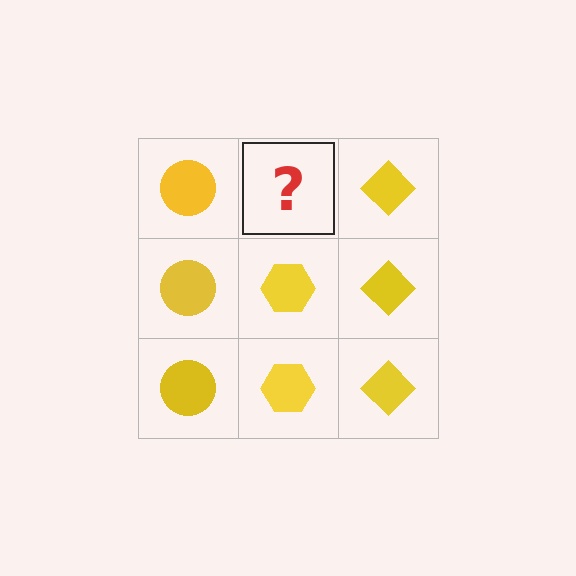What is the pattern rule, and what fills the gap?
The rule is that each column has a consistent shape. The gap should be filled with a yellow hexagon.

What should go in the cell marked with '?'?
The missing cell should contain a yellow hexagon.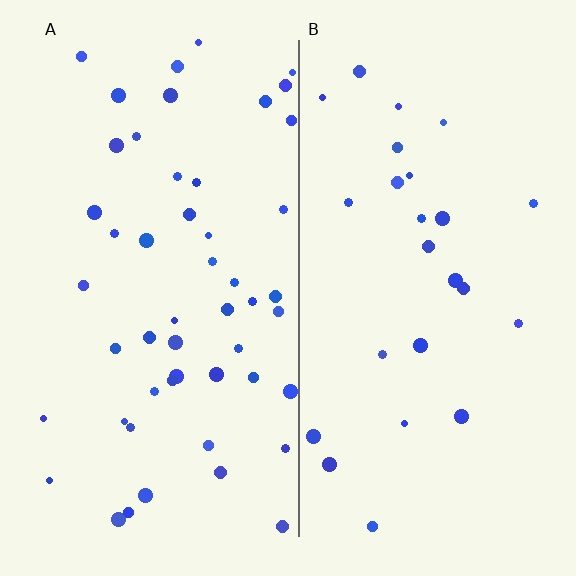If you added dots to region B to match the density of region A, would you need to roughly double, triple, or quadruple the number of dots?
Approximately double.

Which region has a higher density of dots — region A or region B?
A (the left).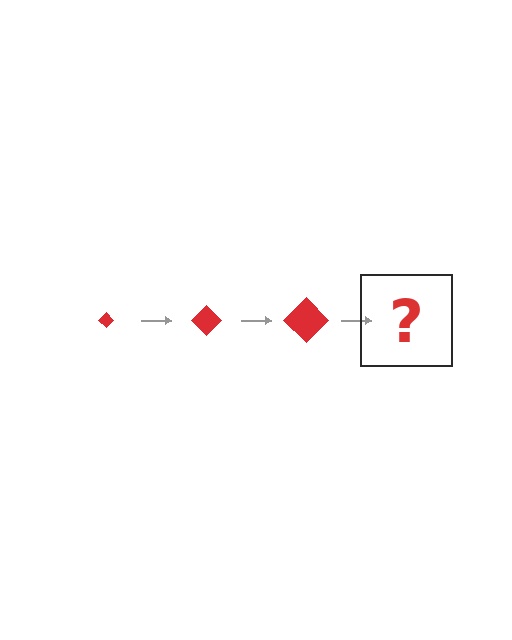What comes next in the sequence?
The next element should be a red diamond, larger than the previous one.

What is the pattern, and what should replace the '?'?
The pattern is that the diamond gets progressively larger each step. The '?' should be a red diamond, larger than the previous one.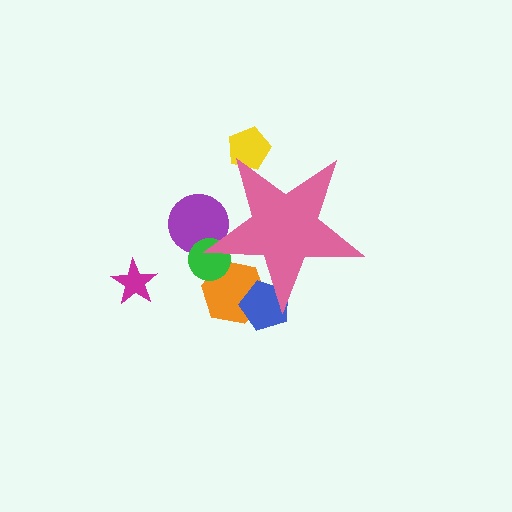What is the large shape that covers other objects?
A pink star.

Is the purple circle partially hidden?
Yes, the purple circle is partially hidden behind the pink star.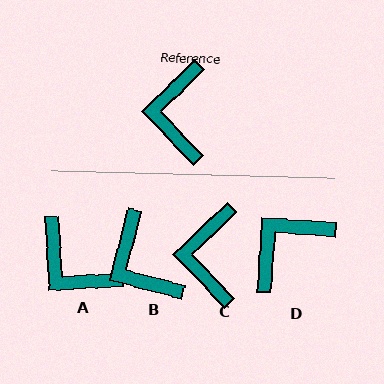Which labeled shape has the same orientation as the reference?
C.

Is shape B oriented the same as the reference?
No, it is off by about 31 degrees.